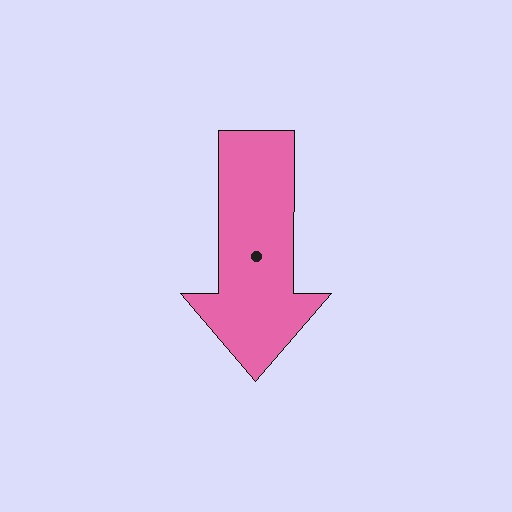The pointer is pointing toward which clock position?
Roughly 6 o'clock.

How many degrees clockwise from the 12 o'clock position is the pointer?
Approximately 180 degrees.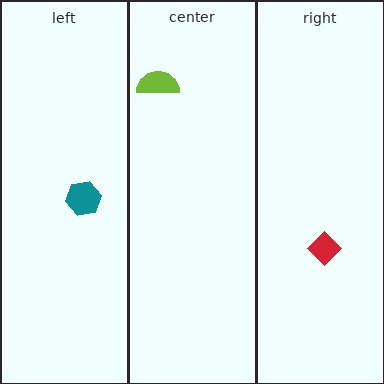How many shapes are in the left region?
1.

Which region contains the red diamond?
The right region.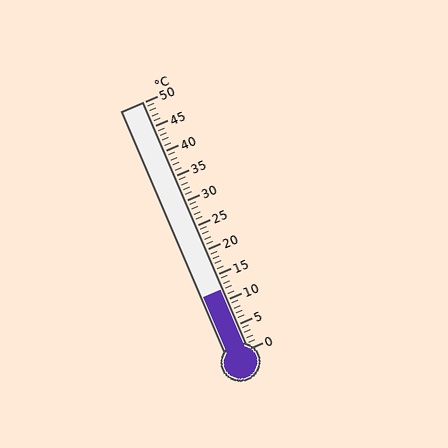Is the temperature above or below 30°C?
The temperature is below 30°C.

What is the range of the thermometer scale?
The thermometer scale ranges from 0°C to 50°C.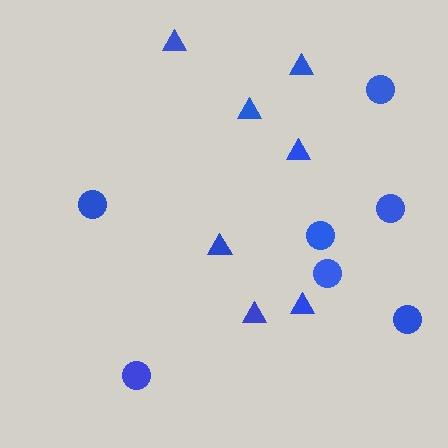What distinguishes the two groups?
There are 2 groups: one group of triangles (7) and one group of circles (7).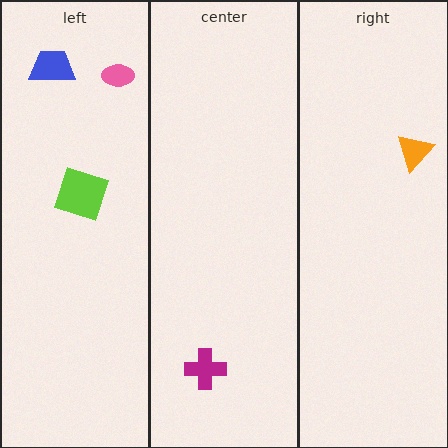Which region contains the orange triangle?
The right region.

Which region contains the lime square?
The left region.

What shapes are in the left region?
The pink ellipse, the lime square, the blue trapezoid.